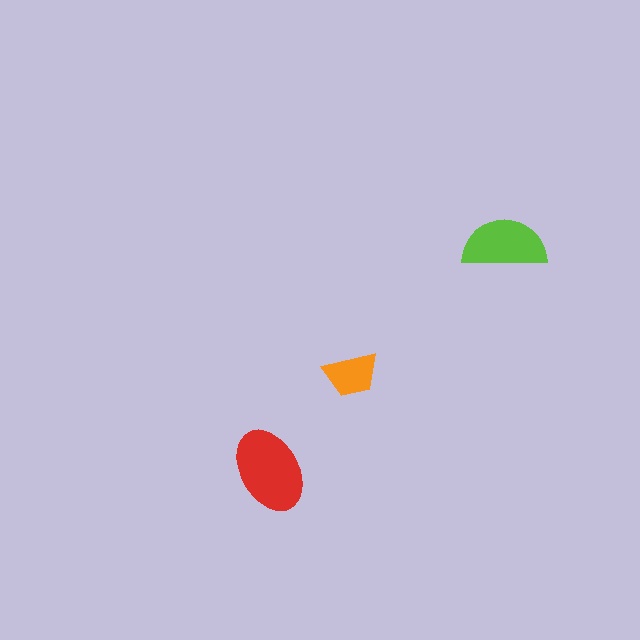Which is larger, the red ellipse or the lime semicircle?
The red ellipse.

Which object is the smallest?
The orange trapezoid.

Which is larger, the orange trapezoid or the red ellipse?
The red ellipse.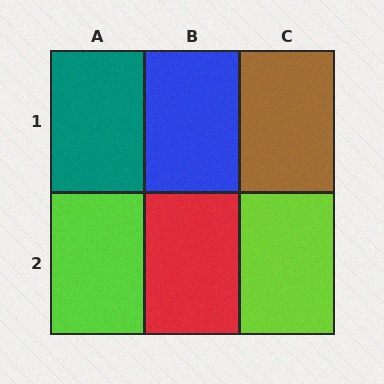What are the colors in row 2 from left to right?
Lime, red, lime.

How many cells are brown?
1 cell is brown.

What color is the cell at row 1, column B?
Blue.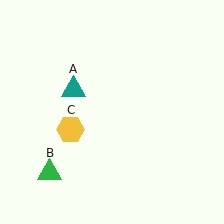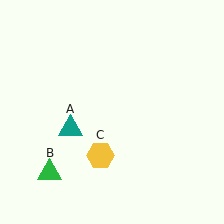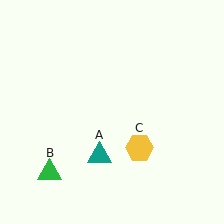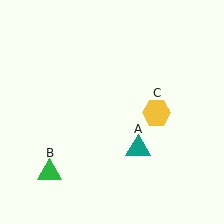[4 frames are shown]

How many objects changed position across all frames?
2 objects changed position: teal triangle (object A), yellow hexagon (object C).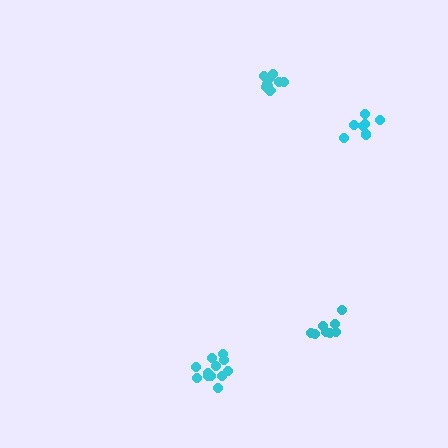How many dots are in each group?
Group 1: 13 dots, Group 2: 10 dots, Group 3: 8 dots, Group 4: 8 dots (39 total).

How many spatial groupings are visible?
There are 4 spatial groupings.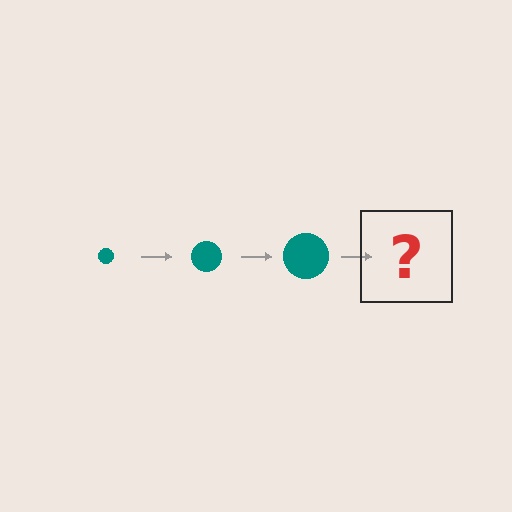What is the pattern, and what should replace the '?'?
The pattern is that the circle gets progressively larger each step. The '?' should be a teal circle, larger than the previous one.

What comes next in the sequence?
The next element should be a teal circle, larger than the previous one.